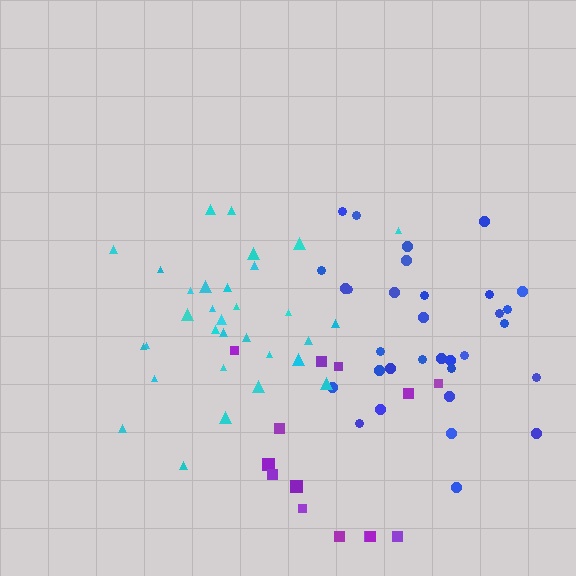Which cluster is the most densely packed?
Blue.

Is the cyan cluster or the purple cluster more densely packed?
Cyan.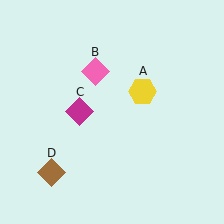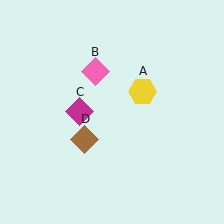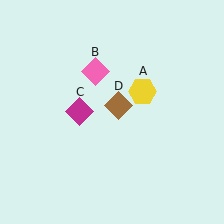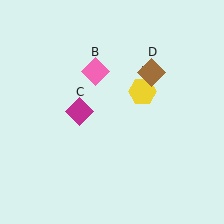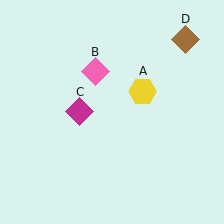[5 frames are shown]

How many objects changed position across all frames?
1 object changed position: brown diamond (object D).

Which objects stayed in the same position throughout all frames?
Yellow hexagon (object A) and pink diamond (object B) and magenta diamond (object C) remained stationary.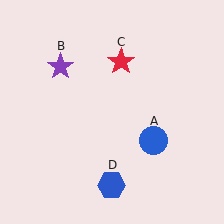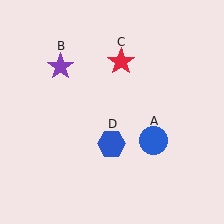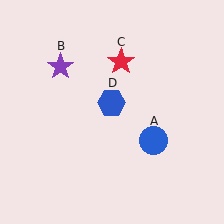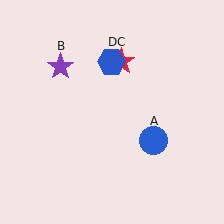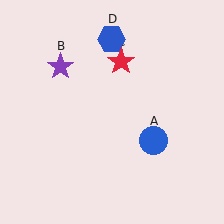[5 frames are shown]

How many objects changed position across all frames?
1 object changed position: blue hexagon (object D).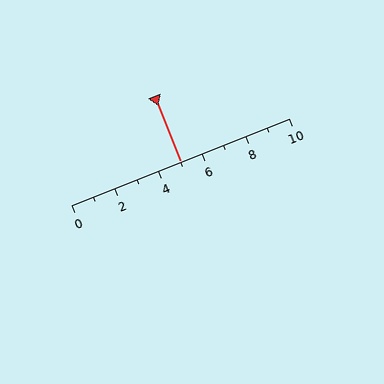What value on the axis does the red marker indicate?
The marker indicates approximately 5.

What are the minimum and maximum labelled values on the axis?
The axis runs from 0 to 10.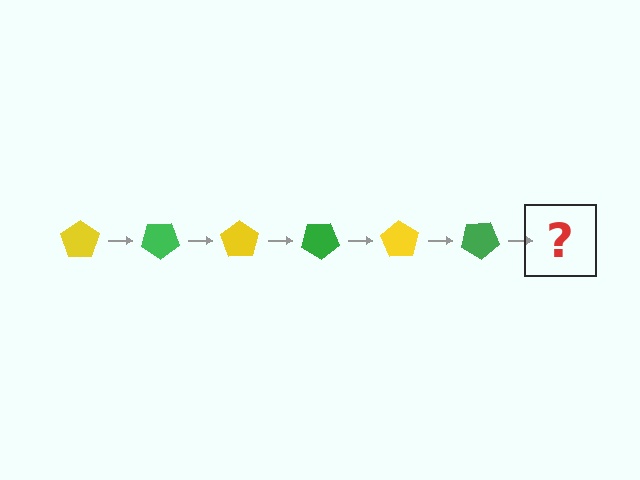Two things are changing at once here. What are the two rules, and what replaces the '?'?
The two rules are that it rotates 35 degrees each step and the color cycles through yellow and green. The '?' should be a yellow pentagon, rotated 210 degrees from the start.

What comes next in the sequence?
The next element should be a yellow pentagon, rotated 210 degrees from the start.